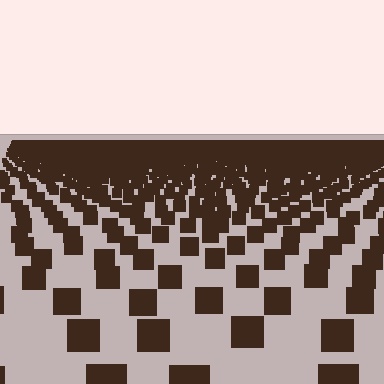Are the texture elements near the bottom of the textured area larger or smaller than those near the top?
Larger. Near the bottom, elements are closer to the viewer and appear at a bigger on-screen size.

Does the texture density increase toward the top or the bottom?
Density increases toward the top.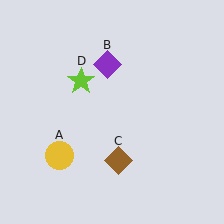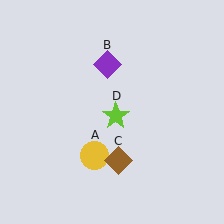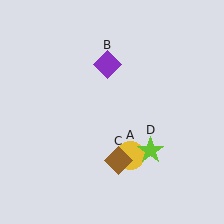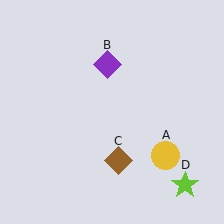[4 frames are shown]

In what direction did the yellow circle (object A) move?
The yellow circle (object A) moved right.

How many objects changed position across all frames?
2 objects changed position: yellow circle (object A), lime star (object D).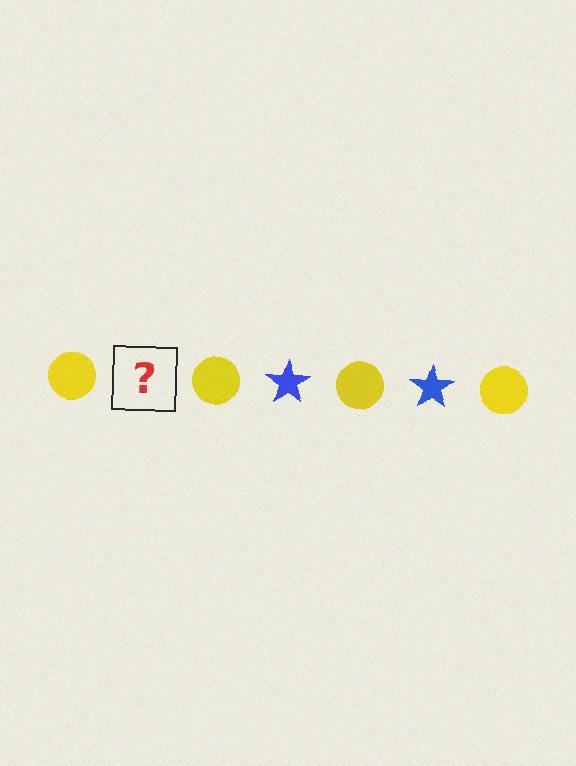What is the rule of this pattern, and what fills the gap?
The rule is that the pattern alternates between yellow circle and blue star. The gap should be filled with a blue star.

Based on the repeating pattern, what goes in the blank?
The blank should be a blue star.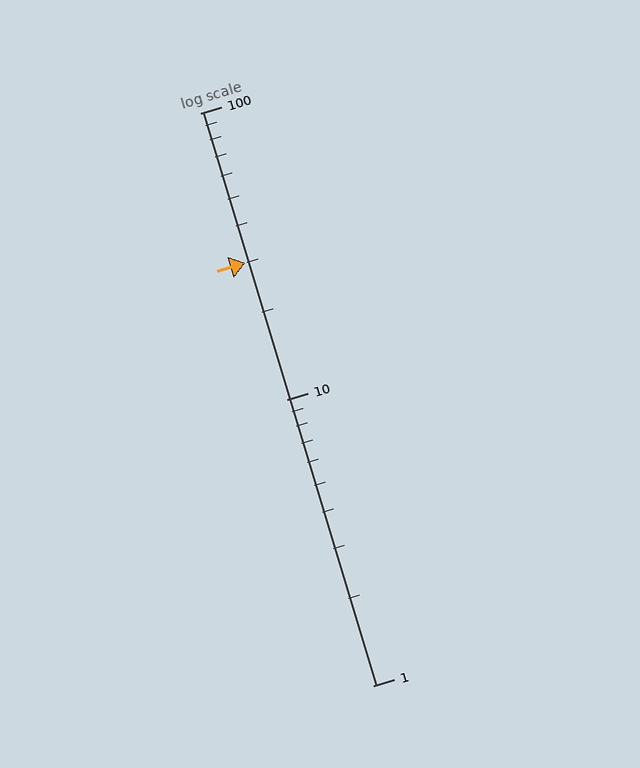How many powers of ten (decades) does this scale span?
The scale spans 2 decades, from 1 to 100.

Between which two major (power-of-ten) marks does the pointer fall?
The pointer is between 10 and 100.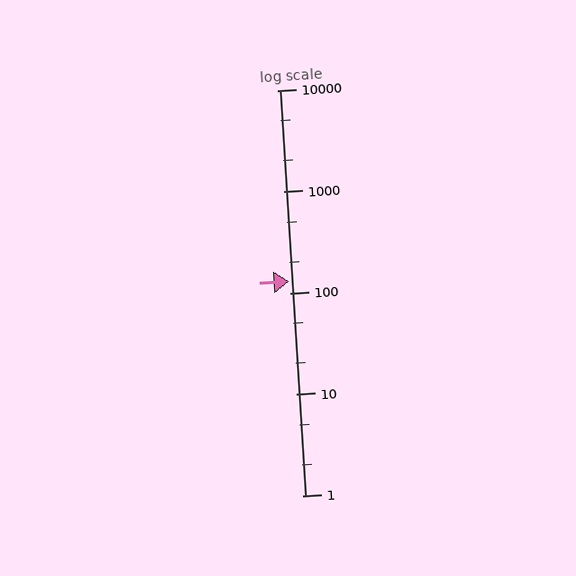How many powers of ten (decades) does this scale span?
The scale spans 4 decades, from 1 to 10000.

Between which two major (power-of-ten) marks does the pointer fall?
The pointer is between 100 and 1000.